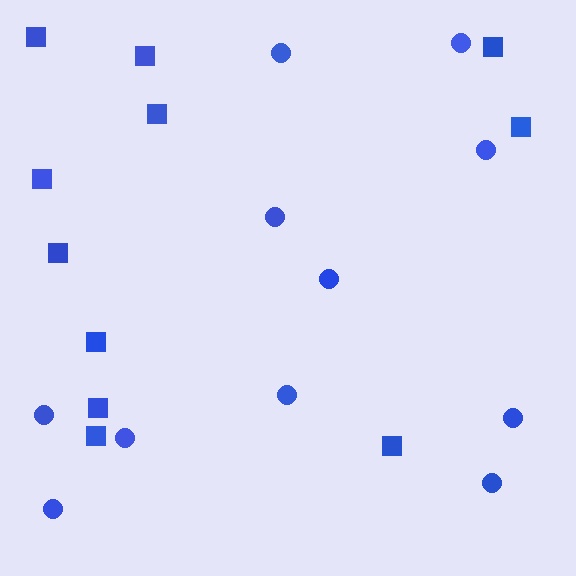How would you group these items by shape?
There are 2 groups: one group of squares (11) and one group of circles (11).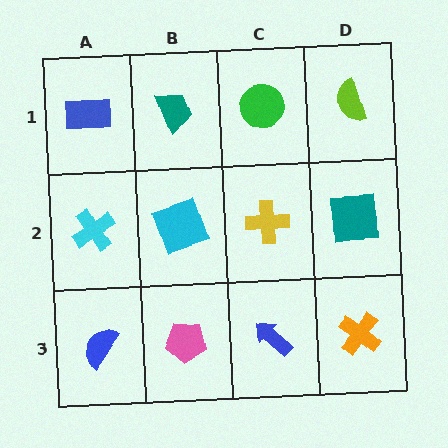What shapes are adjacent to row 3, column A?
A cyan cross (row 2, column A), a pink pentagon (row 3, column B).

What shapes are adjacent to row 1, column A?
A cyan cross (row 2, column A), a teal trapezoid (row 1, column B).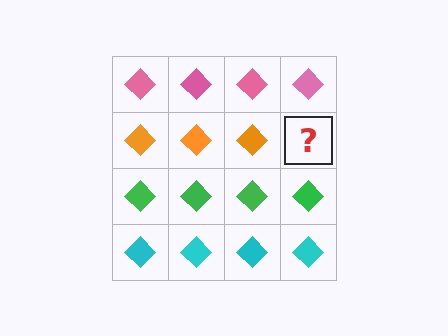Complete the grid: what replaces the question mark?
The question mark should be replaced with an orange diamond.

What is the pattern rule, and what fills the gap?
The rule is that each row has a consistent color. The gap should be filled with an orange diamond.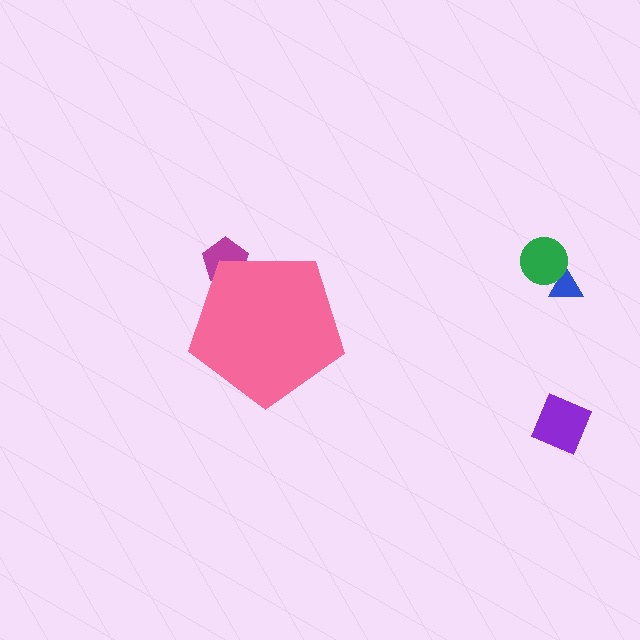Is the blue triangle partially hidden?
No, the blue triangle is fully visible.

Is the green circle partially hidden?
No, the green circle is fully visible.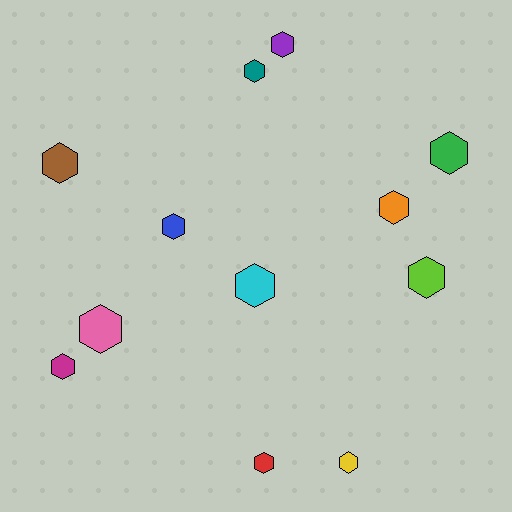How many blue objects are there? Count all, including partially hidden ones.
There is 1 blue object.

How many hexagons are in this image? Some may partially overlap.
There are 12 hexagons.